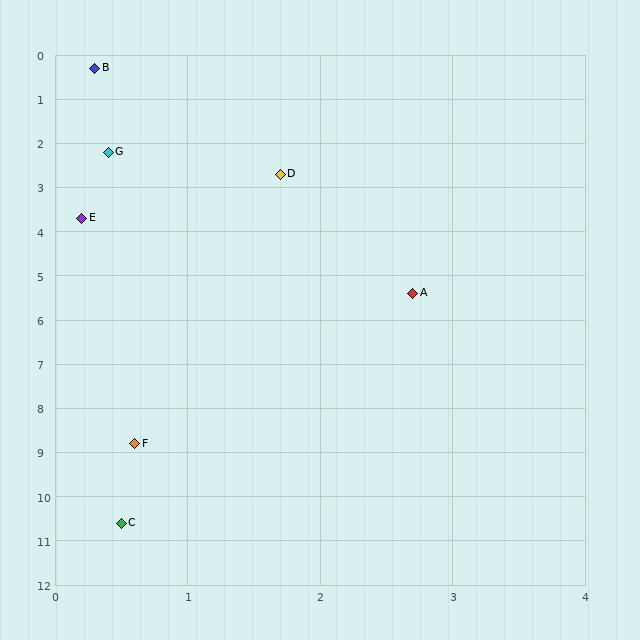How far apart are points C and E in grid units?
Points C and E are about 6.9 grid units apart.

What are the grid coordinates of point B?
Point B is at approximately (0.3, 0.3).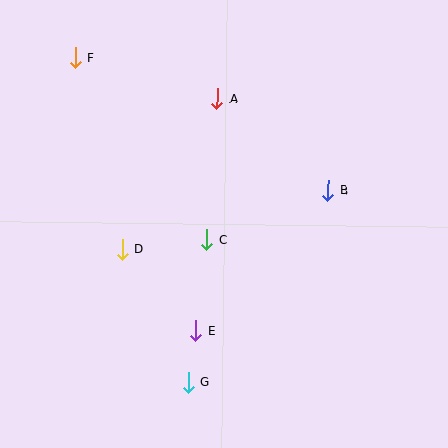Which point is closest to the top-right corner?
Point B is closest to the top-right corner.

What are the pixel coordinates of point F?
Point F is at (75, 58).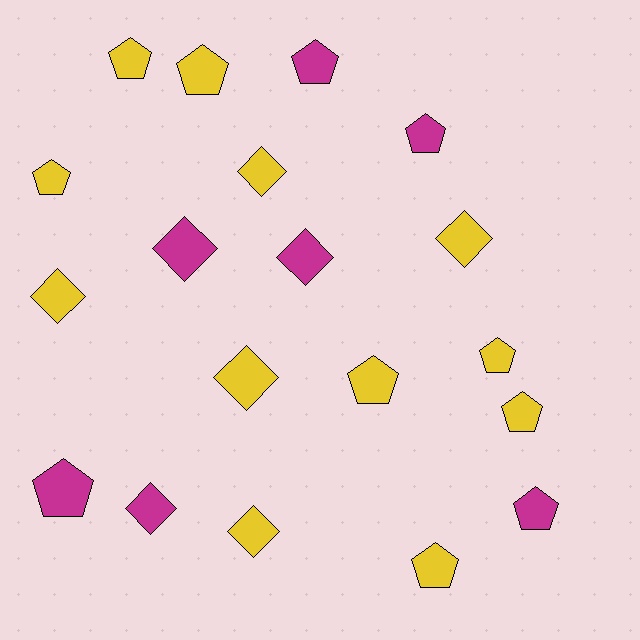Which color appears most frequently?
Yellow, with 12 objects.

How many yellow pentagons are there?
There are 7 yellow pentagons.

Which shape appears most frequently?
Pentagon, with 11 objects.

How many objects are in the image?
There are 19 objects.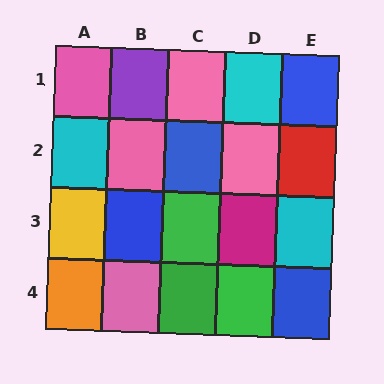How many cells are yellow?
1 cell is yellow.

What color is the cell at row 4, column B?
Pink.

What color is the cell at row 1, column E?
Blue.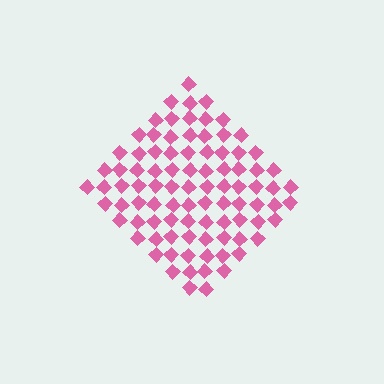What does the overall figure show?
The overall figure shows a diamond.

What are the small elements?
The small elements are diamonds.